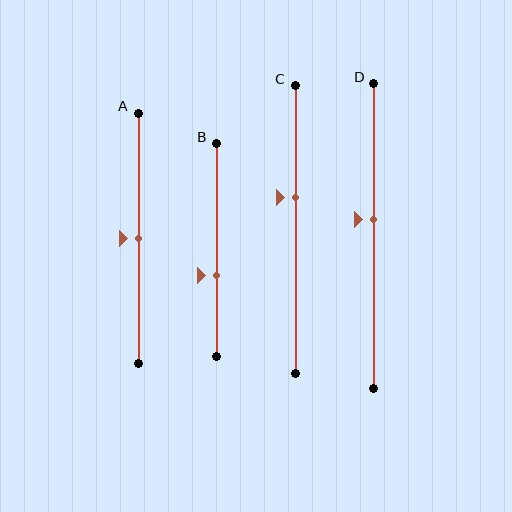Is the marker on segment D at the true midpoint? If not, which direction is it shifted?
No, the marker on segment D is shifted upward by about 5% of the segment length.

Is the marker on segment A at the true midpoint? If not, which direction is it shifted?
Yes, the marker on segment A is at the true midpoint.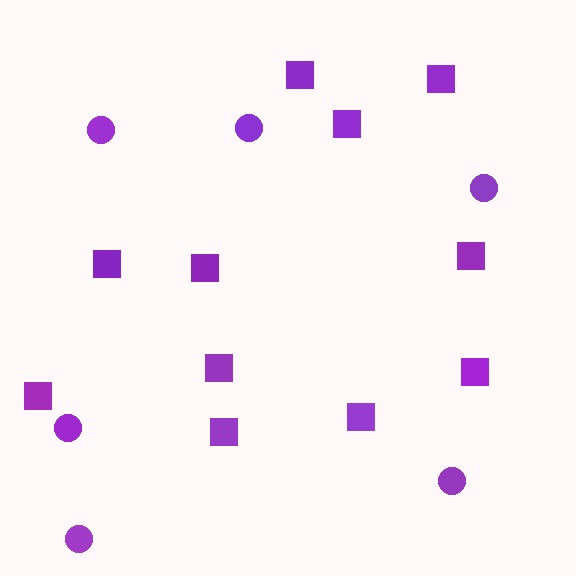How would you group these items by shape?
There are 2 groups: one group of circles (6) and one group of squares (11).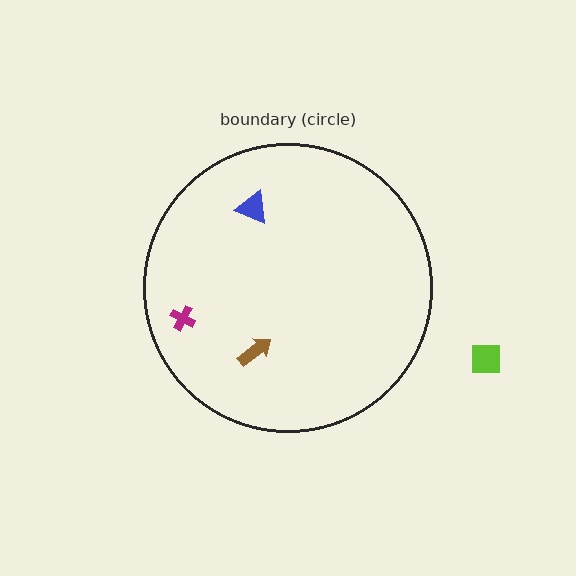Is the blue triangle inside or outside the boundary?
Inside.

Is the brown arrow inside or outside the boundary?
Inside.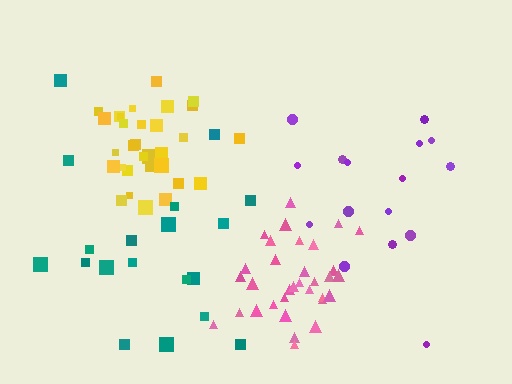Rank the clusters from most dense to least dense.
yellow, pink, purple, teal.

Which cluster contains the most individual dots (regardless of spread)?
Pink (33).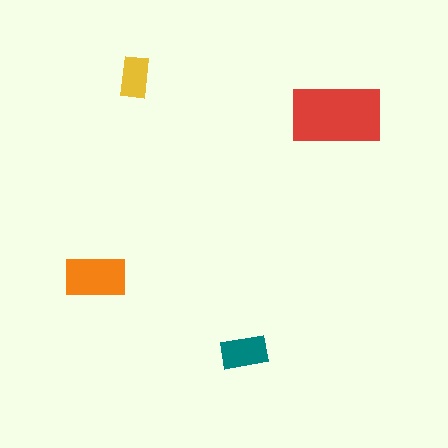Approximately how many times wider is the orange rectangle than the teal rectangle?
About 1.5 times wider.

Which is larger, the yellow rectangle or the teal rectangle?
The teal one.